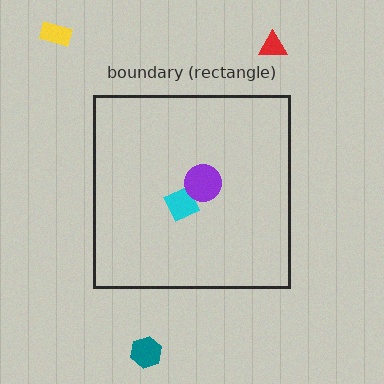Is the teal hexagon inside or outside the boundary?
Outside.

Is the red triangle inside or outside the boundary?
Outside.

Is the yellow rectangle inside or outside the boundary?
Outside.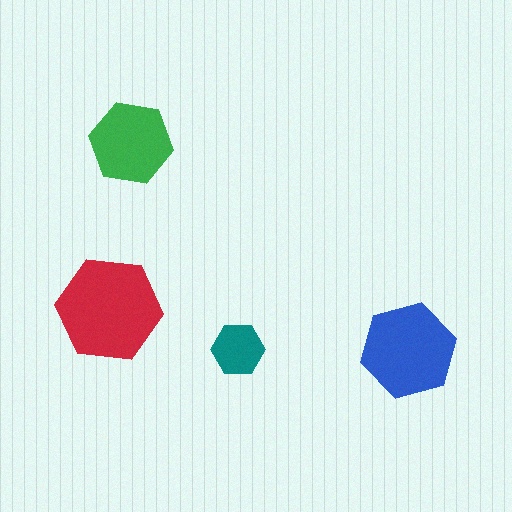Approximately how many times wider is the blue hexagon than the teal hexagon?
About 2 times wider.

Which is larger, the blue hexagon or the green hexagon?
The blue one.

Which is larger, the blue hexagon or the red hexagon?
The red one.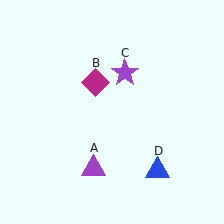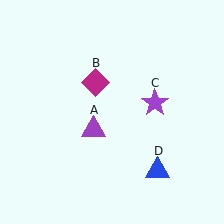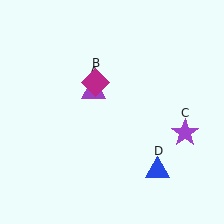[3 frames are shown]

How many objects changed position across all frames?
2 objects changed position: purple triangle (object A), purple star (object C).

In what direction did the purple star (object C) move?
The purple star (object C) moved down and to the right.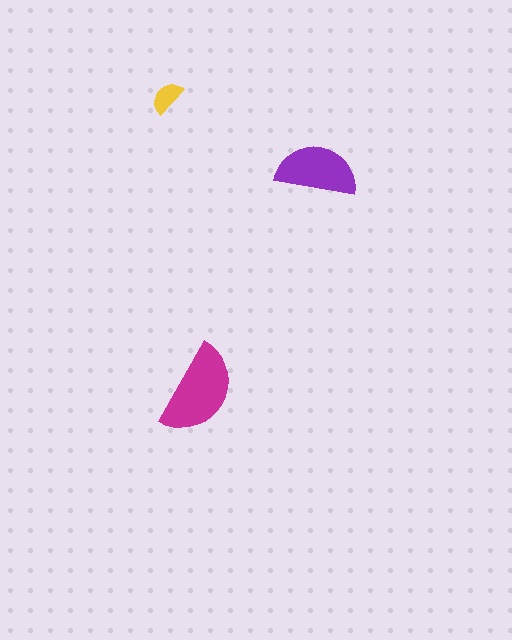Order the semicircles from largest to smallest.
the magenta one, the purple one, the yellow one.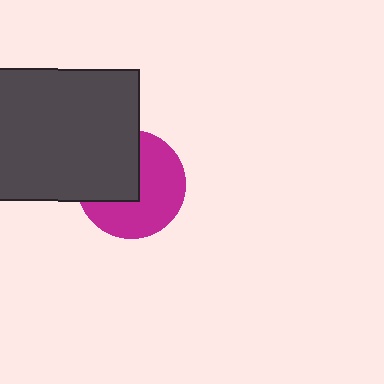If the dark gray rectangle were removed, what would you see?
You would see the complete magenta circle.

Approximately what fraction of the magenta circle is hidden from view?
Roughly 41% of the magenta circle is hidden behind the dark gray rectangle.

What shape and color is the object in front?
The object in front is a dark gray rectangle.